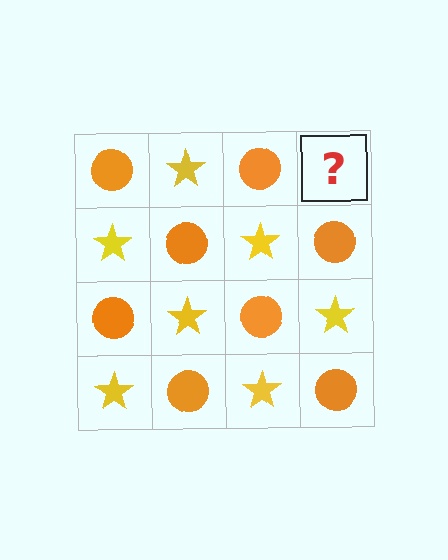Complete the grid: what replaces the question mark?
The question mark should be replaced with a yellow star.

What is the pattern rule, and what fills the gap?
The rule is that it alternates orange circle and yellow star in a checkerboard pattern. The gap should be filled with a yellow star.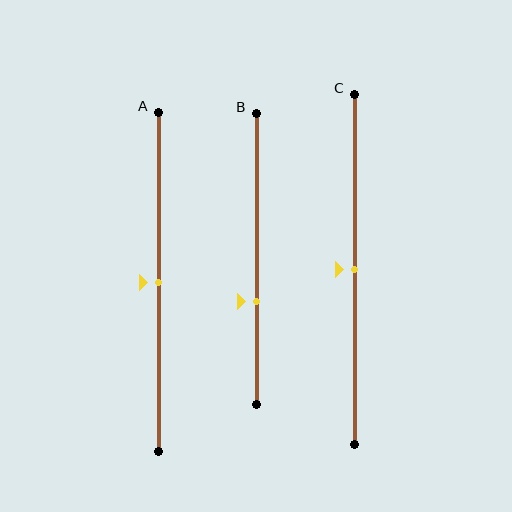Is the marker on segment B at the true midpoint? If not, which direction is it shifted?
No, the marker on segment B is shifted downward by about 15% of the segment length.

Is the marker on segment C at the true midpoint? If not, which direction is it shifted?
Yes, the marker on segment C is at the true midpoint.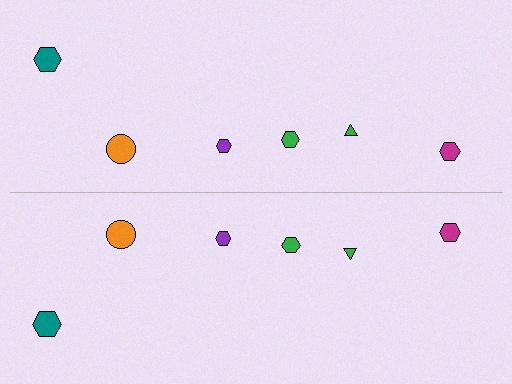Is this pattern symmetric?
Yes, this pattern has bilateral (reflection) symmetry.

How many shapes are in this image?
There are 12 shapes in this image.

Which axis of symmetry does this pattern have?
The pattern has a horizontal axis of symmetry running through the center of the image.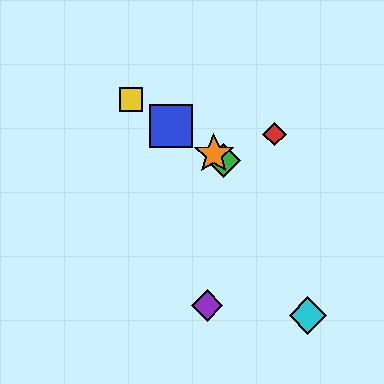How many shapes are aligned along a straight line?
4 shapes (the blue square, the green diamond, the yellow square, the orange star) are aligned along a straight line.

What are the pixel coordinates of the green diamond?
The green diamond is at (223, 161).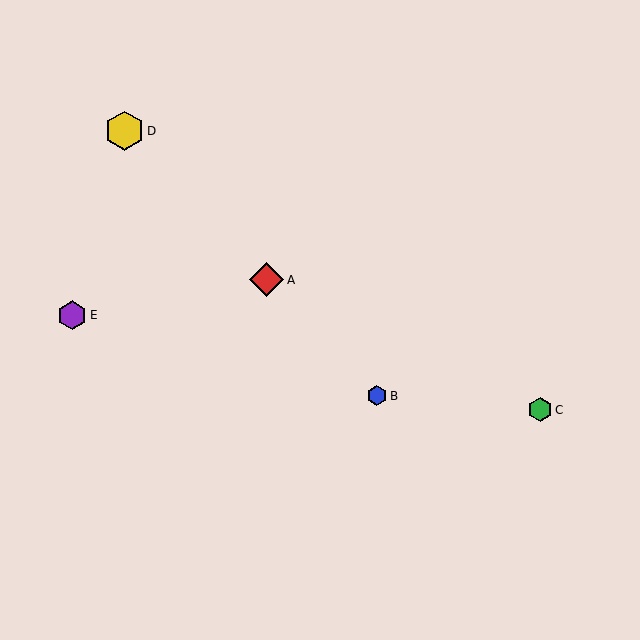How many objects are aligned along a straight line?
3 objects (A, B, D) are aligned along a straight line.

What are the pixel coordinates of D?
Object D is at (125, 131).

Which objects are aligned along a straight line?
Objects A, B, D are aligned along a straight line.